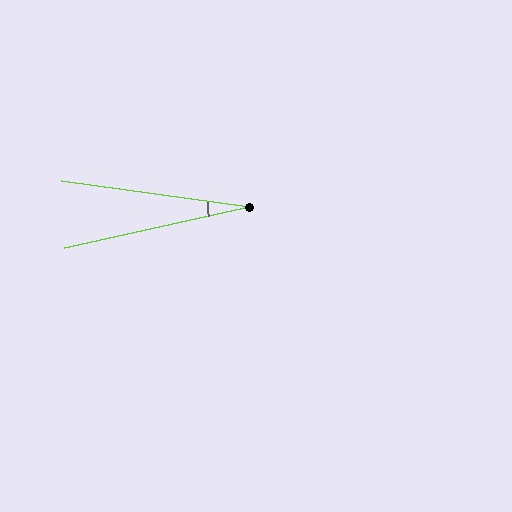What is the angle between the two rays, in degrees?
Approximately 20 degrees.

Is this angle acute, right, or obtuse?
It is acute.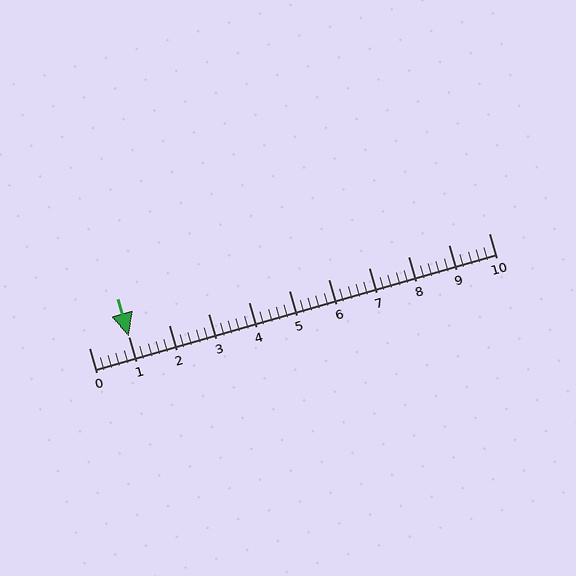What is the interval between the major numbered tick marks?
The major tick marks are spaced 1 units apart.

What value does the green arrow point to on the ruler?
The green arrow points to approximately 1.0.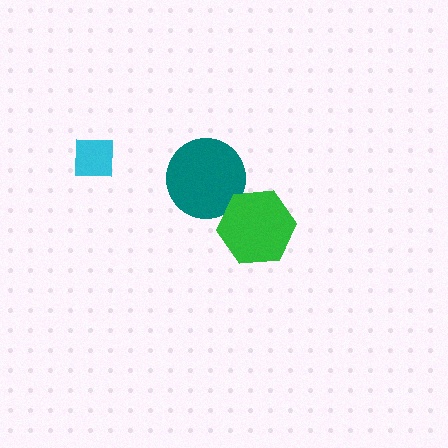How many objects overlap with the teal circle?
1 object overlaps with the teal circle.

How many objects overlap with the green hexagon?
1 object overlaps with the green hexagon.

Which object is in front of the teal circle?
The green hexagon is in front of the teal circle.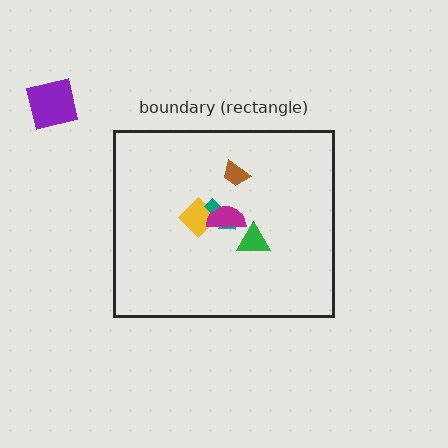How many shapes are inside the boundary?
5 inside, 1 outside.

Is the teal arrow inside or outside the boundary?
Inside.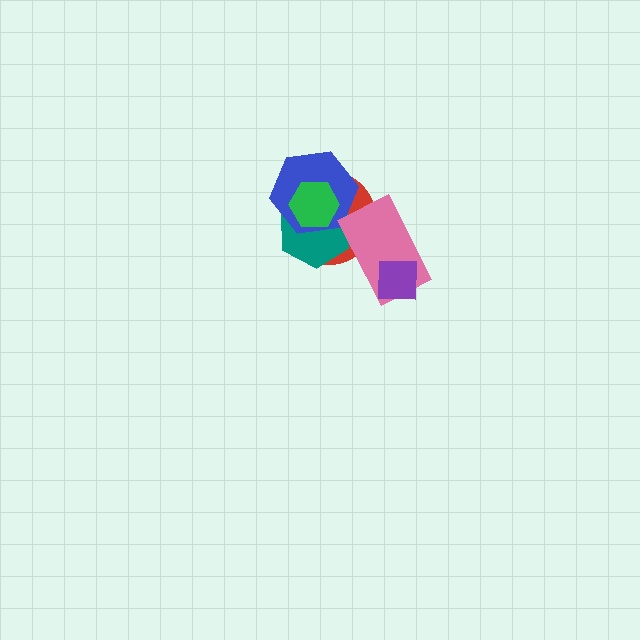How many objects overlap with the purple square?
1 object overlaps with the purple square.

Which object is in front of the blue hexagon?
The green hexagon is in front of the blue hexagon.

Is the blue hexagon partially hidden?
Yes, it is partially covered by another shape.